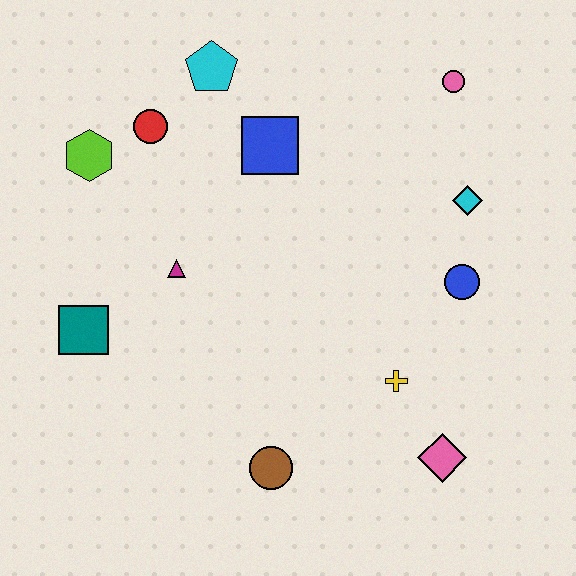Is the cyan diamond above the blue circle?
Yes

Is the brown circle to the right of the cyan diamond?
No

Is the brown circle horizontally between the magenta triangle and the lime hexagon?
No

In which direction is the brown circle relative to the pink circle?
The brown circle is below the pink circle.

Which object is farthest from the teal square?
The pink circle is farthest from the teal square.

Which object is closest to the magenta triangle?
The teal square is closest to the magenta triangle.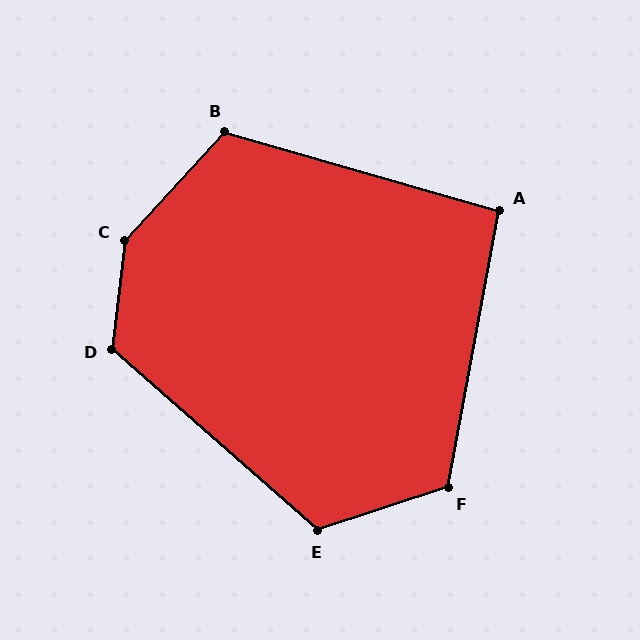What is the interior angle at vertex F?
Approximately 119 degrees (obtuse).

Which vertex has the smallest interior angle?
A, at approximately 95 degrees.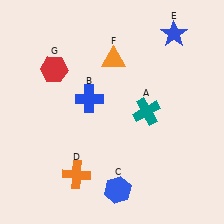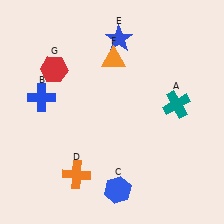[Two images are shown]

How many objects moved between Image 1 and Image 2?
3 objects moved between the two images.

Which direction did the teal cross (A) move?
The teal cross (A) moved right.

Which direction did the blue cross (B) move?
The blue cross (B) moved left.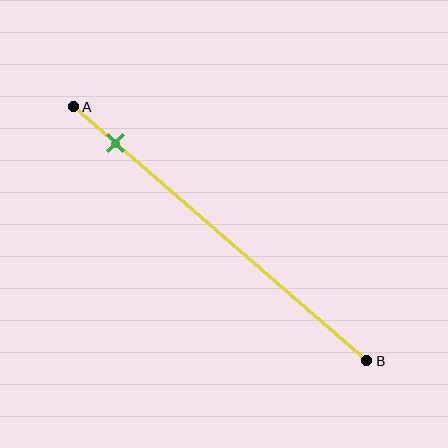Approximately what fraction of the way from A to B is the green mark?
The green mark is approximately 15% of the way from A to B.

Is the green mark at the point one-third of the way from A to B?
No, the mark is at about 15% from A, not at the 33% one-third point.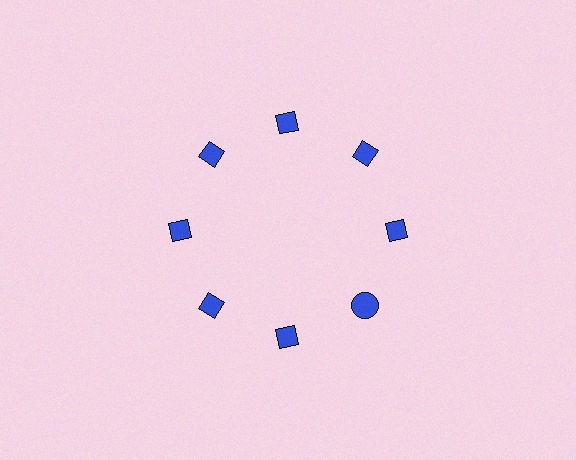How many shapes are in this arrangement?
There are 8 shapes arranged in a ring pattern.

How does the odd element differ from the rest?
It has a different shape: circle instead of diamond.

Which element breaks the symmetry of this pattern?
The blue circle at roughly the 4 o'clock position breaks the symmetry. All other shapes are blue diamonds.